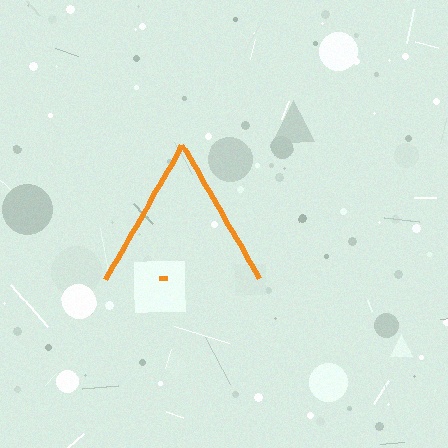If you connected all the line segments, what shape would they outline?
They would outline a triangle.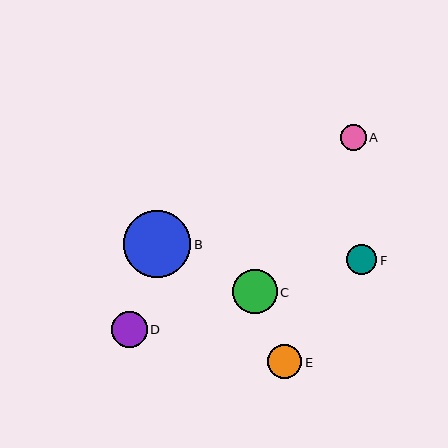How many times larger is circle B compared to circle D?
Circle B is approximately 1.9 times the size of circle D.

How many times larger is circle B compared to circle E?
Circle B is approximately 2.0 times the size of circle E.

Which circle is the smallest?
Circle A is the smallest with a size of approximately 26 pixels.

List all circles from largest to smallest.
From largest to smallest: B, C, D, E, F, A.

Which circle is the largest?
Circle B is the largest with a size of approximately 67 pixels.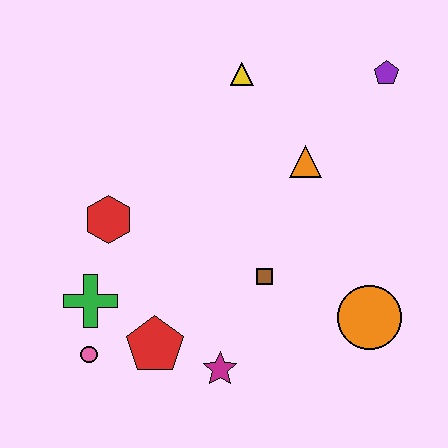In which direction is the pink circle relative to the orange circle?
The pink circle is to the left of the orange circle.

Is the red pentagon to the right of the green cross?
Yes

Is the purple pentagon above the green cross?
Yes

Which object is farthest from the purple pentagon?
The pink circle is farthest from the purple pentagon.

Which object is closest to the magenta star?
The red pentagon is closest to the magenta star.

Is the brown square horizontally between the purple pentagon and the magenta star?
Yes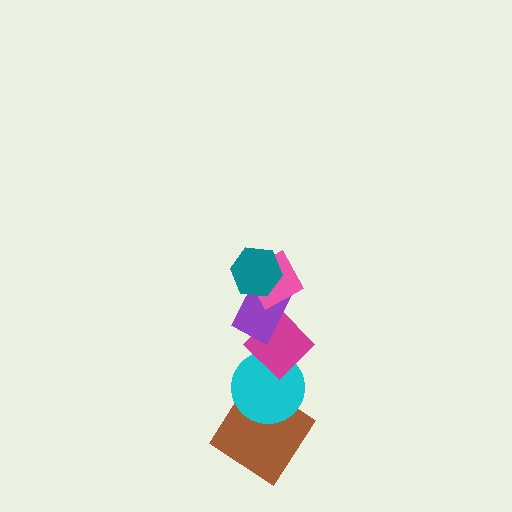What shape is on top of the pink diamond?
The teal hexagon is on top of the pink diamond.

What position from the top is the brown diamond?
The brown diamond is 6th from the top.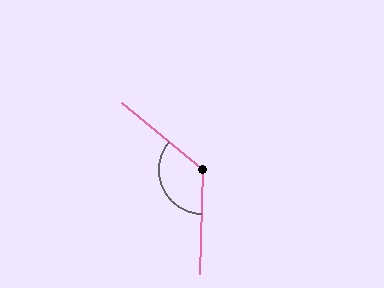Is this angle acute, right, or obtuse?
It is obtuse.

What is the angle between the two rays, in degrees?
Approximately 127 degrees.